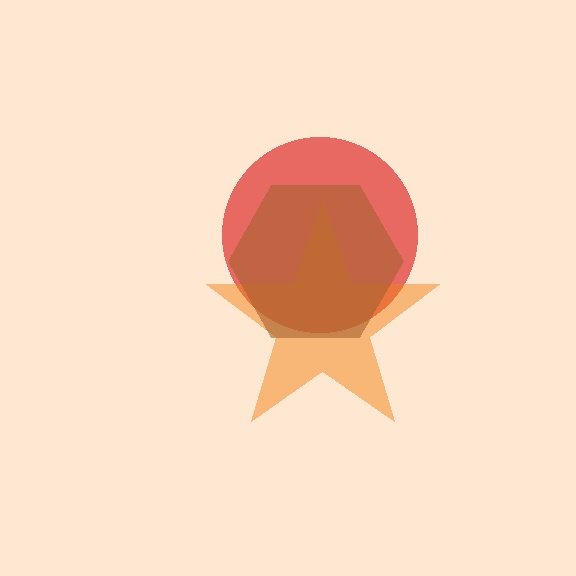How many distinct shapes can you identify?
There are 3 distinct shapes: a red circle, an orange star, a brown hexagon.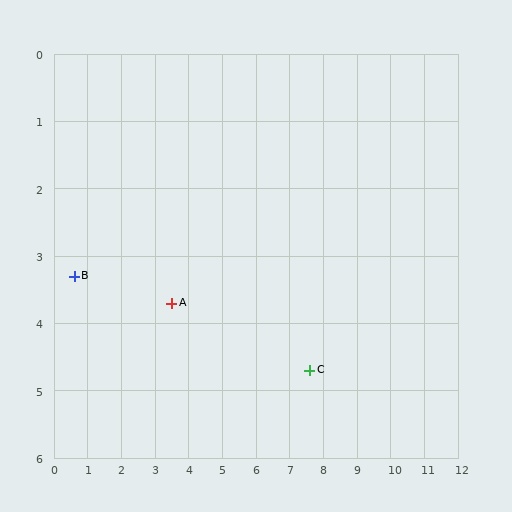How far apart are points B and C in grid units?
Points B and C are about 7.1 grid units apart.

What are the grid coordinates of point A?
Point A is at approximately (3.5, 3.7).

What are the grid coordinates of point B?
Point B is at approximately (0.6, 3.3).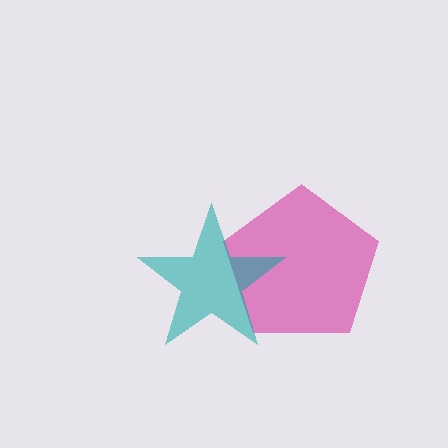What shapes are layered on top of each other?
The layered shapes are: a magenta pentagon, a teal star.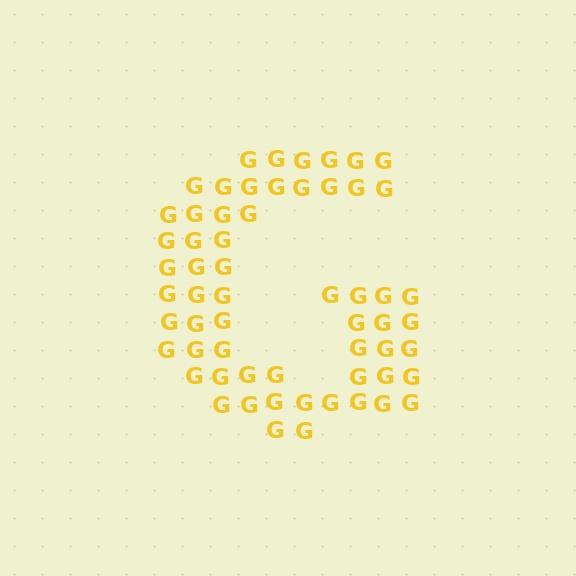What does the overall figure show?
The overall figure shows the letter G.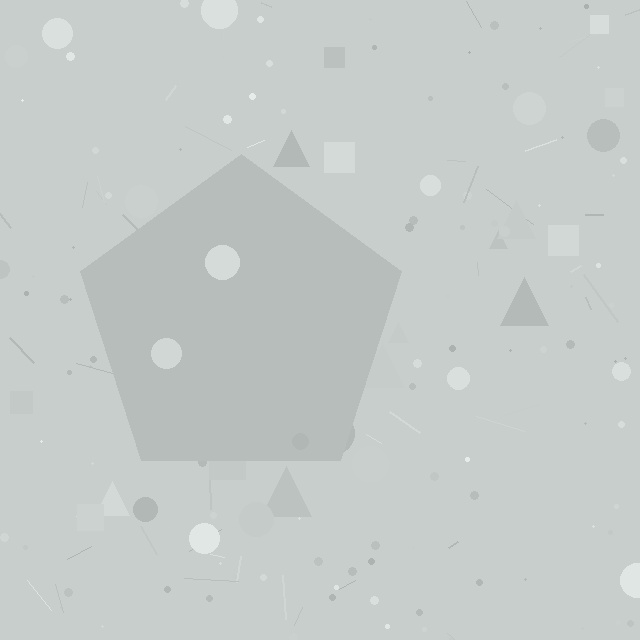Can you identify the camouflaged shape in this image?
The camouflaged shape is a pentagon.